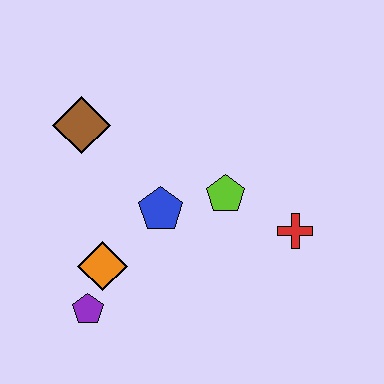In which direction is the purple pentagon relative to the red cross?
The purple pentagon is to the left of the red cross.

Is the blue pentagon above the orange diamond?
Yes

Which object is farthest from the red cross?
The brown diamond is farthest from the red cross.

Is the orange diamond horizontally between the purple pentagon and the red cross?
Yes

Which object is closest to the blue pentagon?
The lime pentagon is closest to the blue pentagon.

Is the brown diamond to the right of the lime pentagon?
No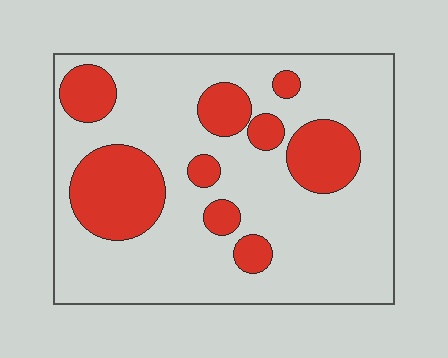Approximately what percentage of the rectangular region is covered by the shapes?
Approximately 25%.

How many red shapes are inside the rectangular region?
9.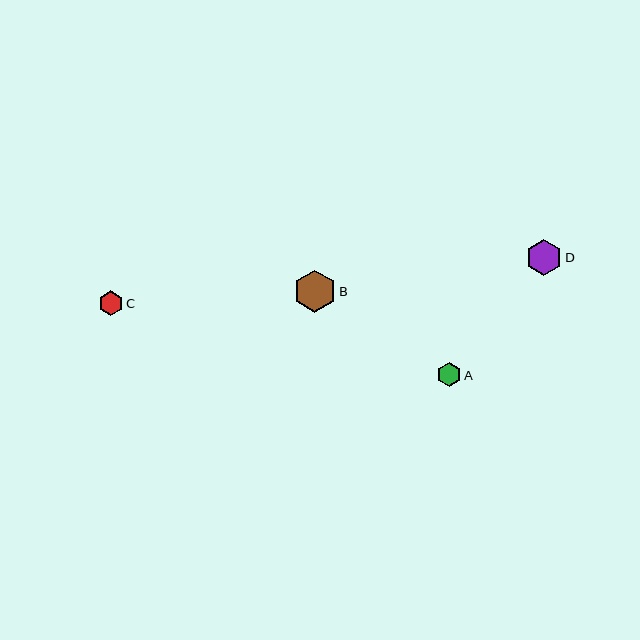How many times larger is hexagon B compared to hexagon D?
Hexagon B is approximately 1.2 times the size of hexagon D.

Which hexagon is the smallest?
Hexagon A is the smallest with a size of approximately 24 pixels.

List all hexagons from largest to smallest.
From largest to smallest: B, D, C, A.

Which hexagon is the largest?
Hexagon B is the largest with a size of approximately 42 pixels.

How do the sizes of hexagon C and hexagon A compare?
Hexagon C and hexagon A are approximately the same size.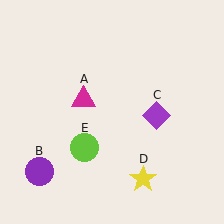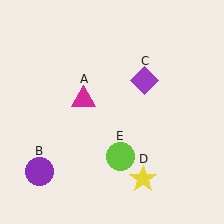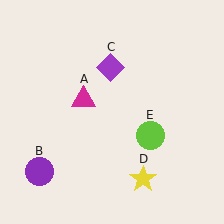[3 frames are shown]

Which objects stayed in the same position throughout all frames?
Magenta triangle (object A) and purple circle (object B) and yellow star (object D) remained stationary.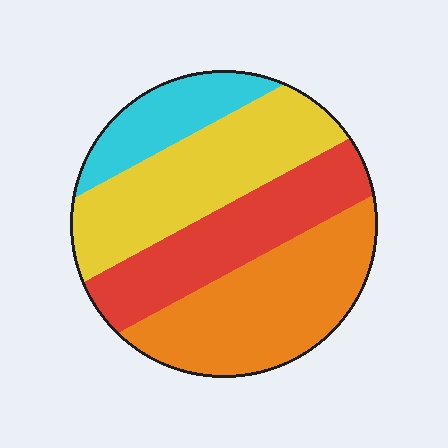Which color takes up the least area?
Cyan, at roughly 15%.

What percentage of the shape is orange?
Orange covers around 30% of the shape.